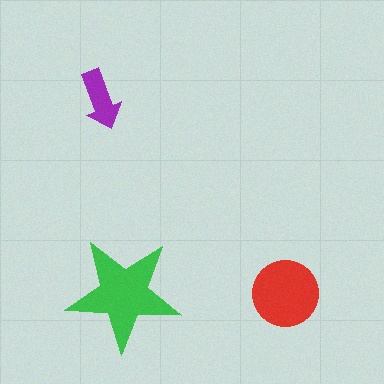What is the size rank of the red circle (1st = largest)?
2nd.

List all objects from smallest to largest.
The purple arrow, the red circle, the green star.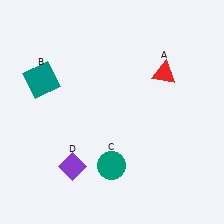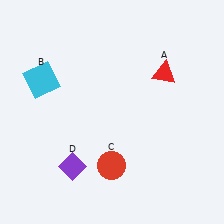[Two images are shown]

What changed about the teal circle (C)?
In Image 1, C is teal. In Image 2, it changed to red.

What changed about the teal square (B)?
In Image 1, B is teal. In Image 2, it changed to cyan.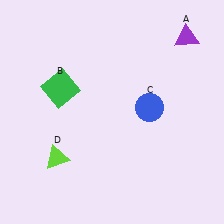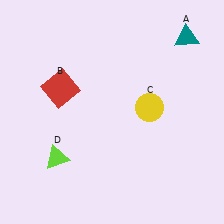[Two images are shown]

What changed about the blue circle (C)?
In Image 1, C is blue. In Image 2, it changed to yellow.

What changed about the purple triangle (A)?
In Image 1, A is purple. In Image 2, it changed to teal.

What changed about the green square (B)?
In Image 1, B is green. In Image 2, it changed to red.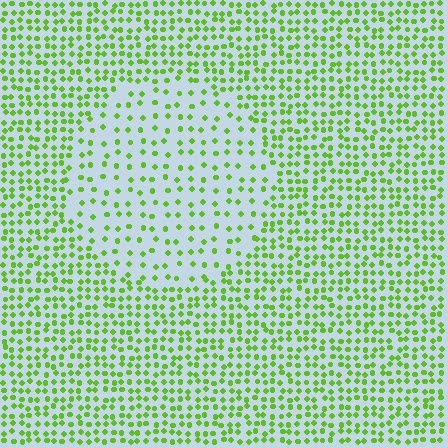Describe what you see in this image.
The image contains small lime elements arranged at two different densities. A circle-shaped region is visible where the elements are less densely packed than the surrounding area.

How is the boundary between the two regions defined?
The boundary is defined by a change in element density (approximately 2.1x ratio). All elements are the same color, size, and shape.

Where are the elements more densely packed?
The elements are more densely packed outside the circle boundary.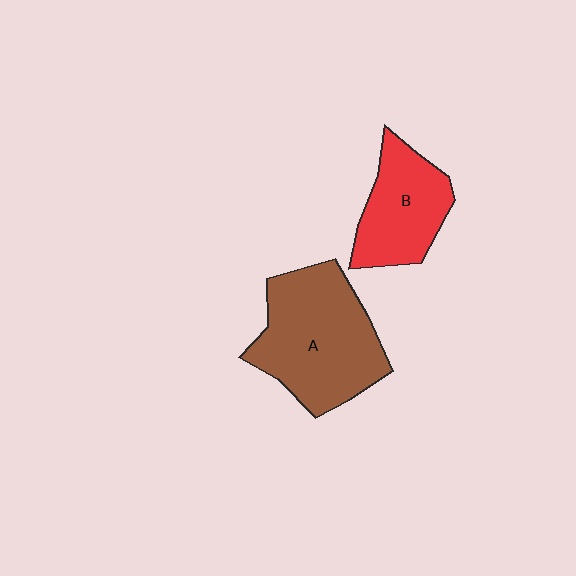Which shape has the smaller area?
Shape B (red).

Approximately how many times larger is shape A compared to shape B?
Approximately 1.6 times.